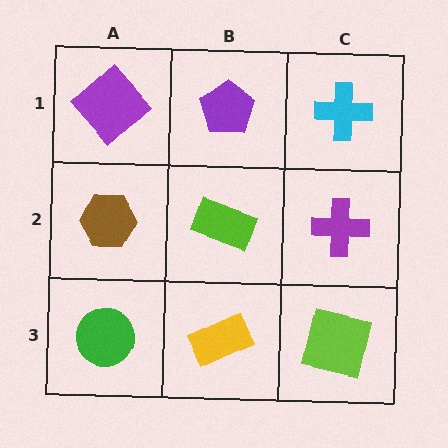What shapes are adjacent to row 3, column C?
A purple cross (row 2, column C), a yellow rectangle (row 3, column B).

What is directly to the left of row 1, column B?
A purple diamond.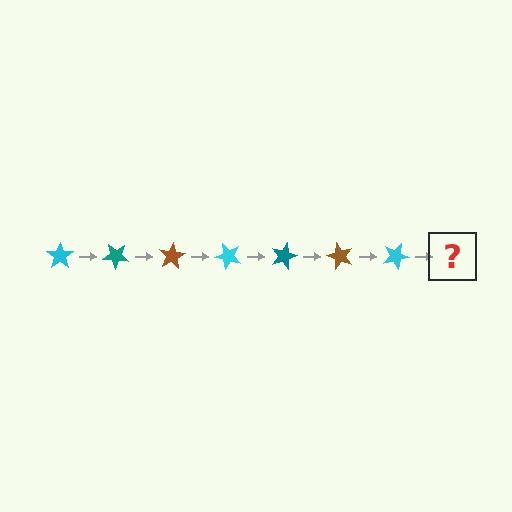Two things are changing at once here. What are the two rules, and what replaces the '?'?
The two rules are that it rotates 40 degrees each step and the color cycles through cyan, teal, and brown. The '?' should be a teal star, rotated 280 degrees from the start.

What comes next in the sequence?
The next element should be a teal star, rotated 280 degrees from the start.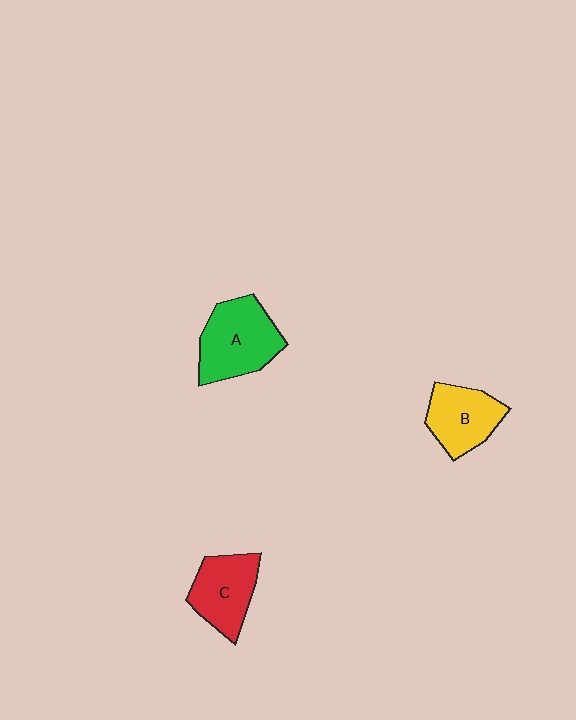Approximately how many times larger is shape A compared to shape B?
Approximately 1.3 times.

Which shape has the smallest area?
Shape B (yellow).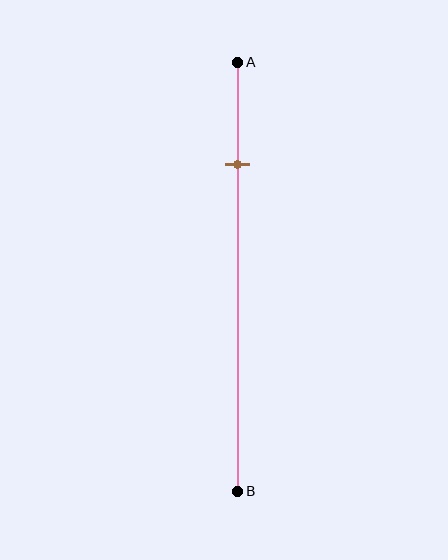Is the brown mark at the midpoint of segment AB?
No, the mark is at about 25% from A, not at the 50% midpoint.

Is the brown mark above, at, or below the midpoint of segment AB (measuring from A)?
The brown mark is above the midpoint of segment AB.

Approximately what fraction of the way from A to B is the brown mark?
The brown mark is approximately 25% of the way from A to B.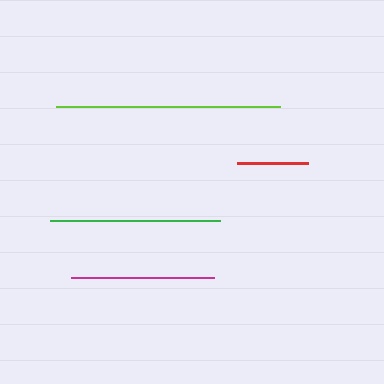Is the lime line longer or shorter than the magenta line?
The lime line is longer than the magenta line.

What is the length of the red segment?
The red segment is approximately 71 pixels long.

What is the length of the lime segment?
The lime segment is approximately 224 pixels long.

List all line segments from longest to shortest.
From longest to shortest: lime, green, magenta, red.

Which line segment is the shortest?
The red line is the shortest at approximately 71 pixels.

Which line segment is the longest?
The lime line is the longest at approximately 224 pixels.